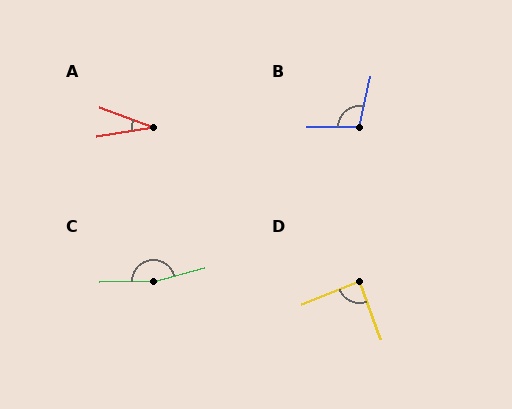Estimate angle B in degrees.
Approximately 102 degrees.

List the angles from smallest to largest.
A (29°), D (89°), B (102°), C (166°).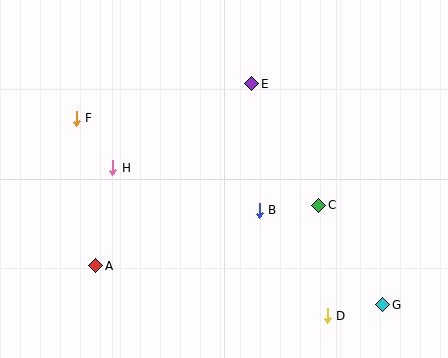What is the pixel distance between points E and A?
The distance between E and A is 240 pixels.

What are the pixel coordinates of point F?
Point F is at (76, 118).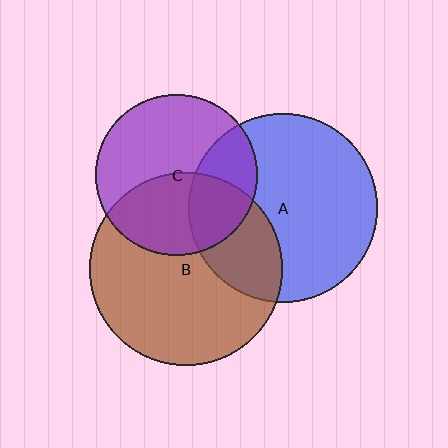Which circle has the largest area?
Circle B (brown).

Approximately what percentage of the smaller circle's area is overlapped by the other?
Approximately 45%.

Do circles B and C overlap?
Yes.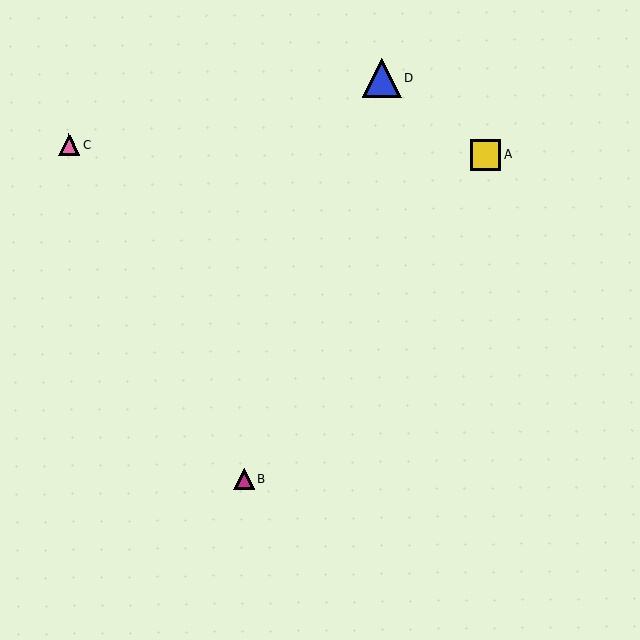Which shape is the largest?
The blue triangle (labeled D) is the largest.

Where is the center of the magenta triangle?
The center of the magenta triangle is at (244, 479).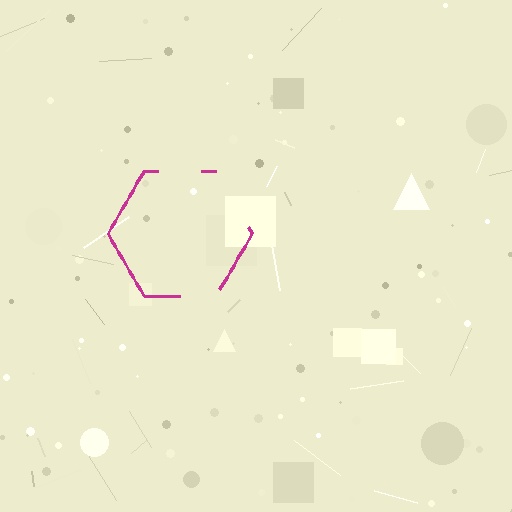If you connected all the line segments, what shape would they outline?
They would outline a hexagon.